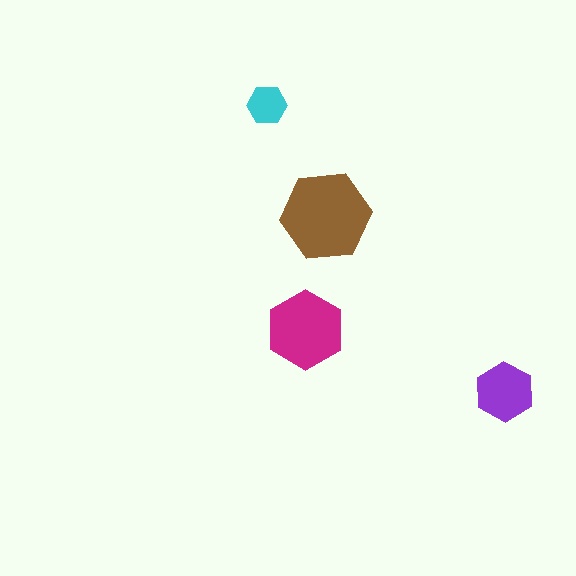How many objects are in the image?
There are 4 objects in the image.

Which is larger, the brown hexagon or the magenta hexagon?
The brown one.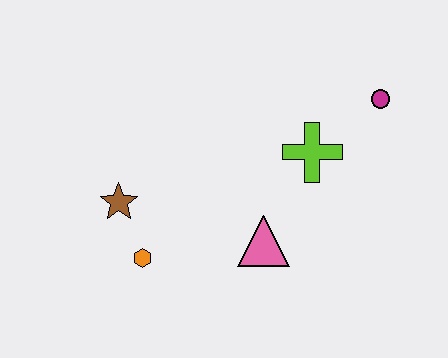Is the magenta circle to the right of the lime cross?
Yes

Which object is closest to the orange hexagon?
The brown star is closest to the orange hexagon.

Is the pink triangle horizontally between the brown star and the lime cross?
Yes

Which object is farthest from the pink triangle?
The magenta circle is farthest from the pink triangle.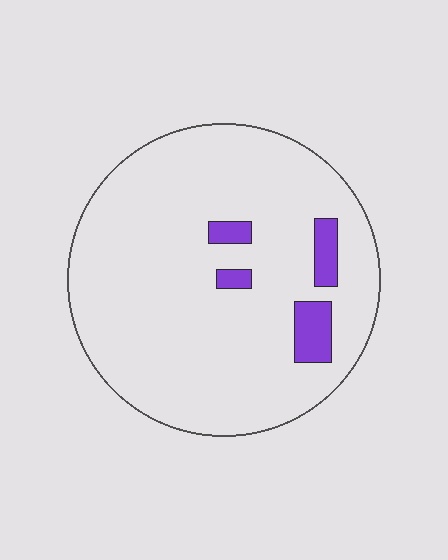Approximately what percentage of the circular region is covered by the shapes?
Approximately 5%.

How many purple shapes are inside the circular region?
4.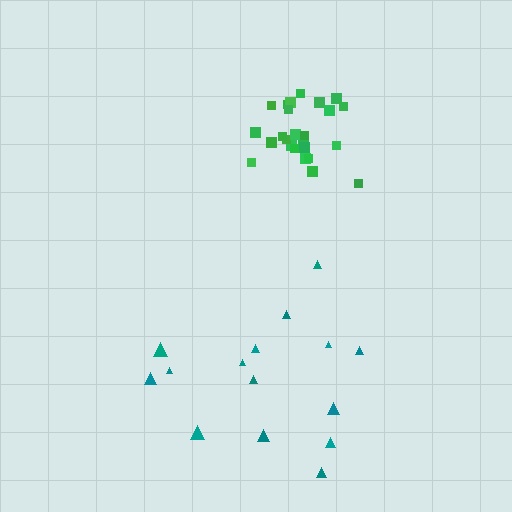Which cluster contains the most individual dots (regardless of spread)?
Green (25).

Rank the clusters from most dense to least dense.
green, teal.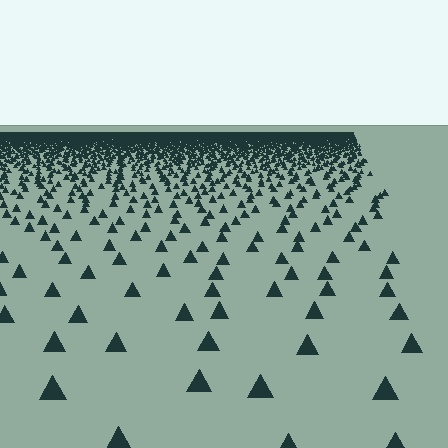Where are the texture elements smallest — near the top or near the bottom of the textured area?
Near the top.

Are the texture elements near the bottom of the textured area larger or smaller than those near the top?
Larger. Near the bottom, elements are closer to the viewer and appear at a bigger on-screen size.